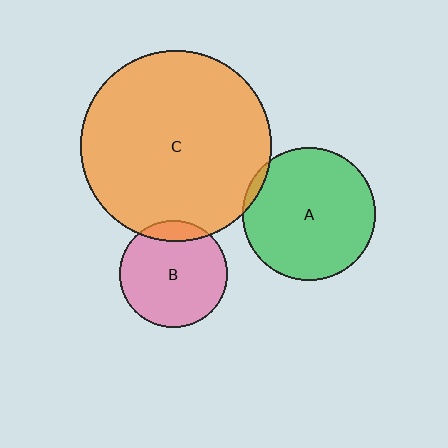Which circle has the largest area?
Circle C (orange).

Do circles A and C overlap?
Yes.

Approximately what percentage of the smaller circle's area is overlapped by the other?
Approximately 5%.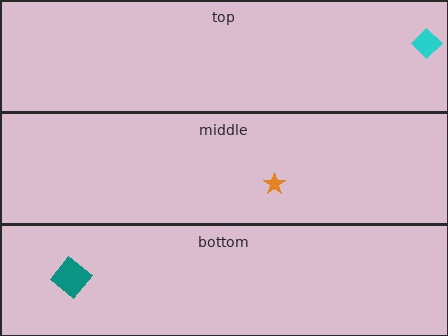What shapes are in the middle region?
The orange star.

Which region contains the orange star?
The middle region.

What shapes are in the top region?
The cyan diamond.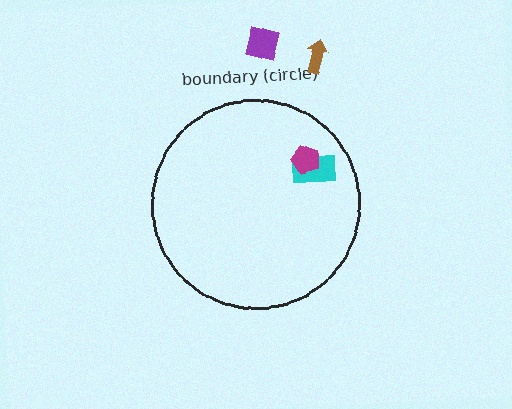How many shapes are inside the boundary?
2 inside, 2 outside.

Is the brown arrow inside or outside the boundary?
Outside.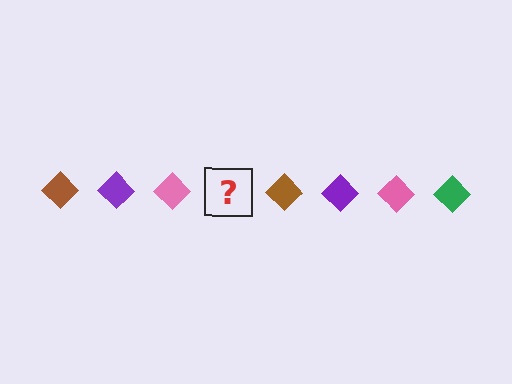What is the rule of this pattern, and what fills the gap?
The rule is that the pattern cycles through brown, purple, pink, green diamonds. The gap should be filled with a green diamond.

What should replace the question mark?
The question mark should be replaced with a green diamond.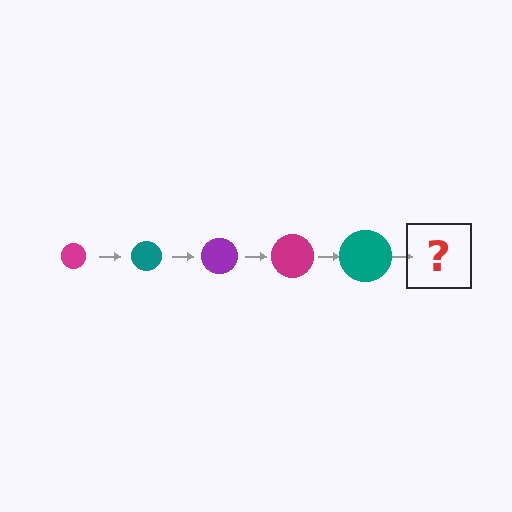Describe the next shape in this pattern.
It should be a purple circle, larger than the previous one.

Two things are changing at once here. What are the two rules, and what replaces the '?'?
The two rules are that the circle grows larger each step and the color cycles through magenta, teal, and purple. The '?' should be a purple circle, larger than the previous one.